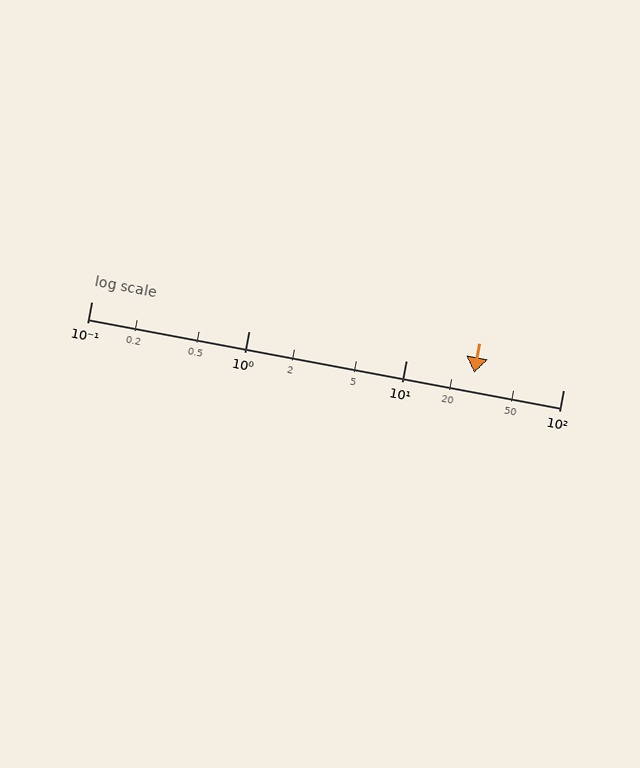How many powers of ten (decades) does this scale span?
The scale spans 3 decades, from 0.1 to 100.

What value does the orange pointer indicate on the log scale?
The pointer indicates approximately 27.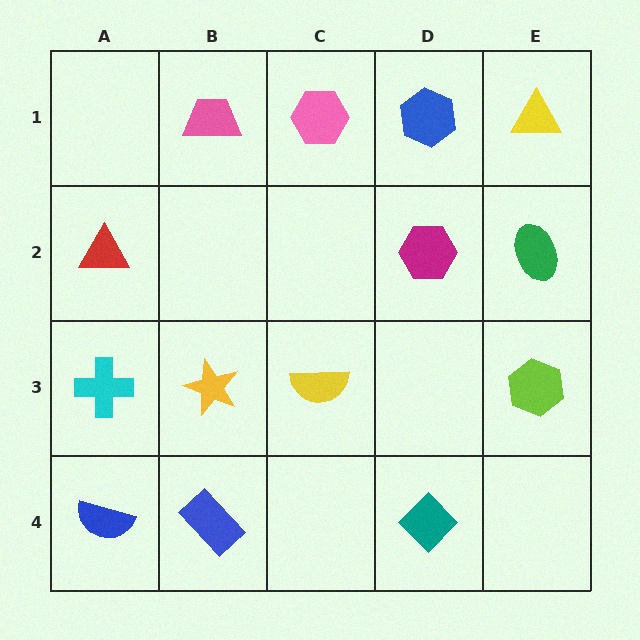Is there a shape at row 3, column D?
No, that cell is empty.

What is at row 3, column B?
A yellow star.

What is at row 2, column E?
A green ellipse.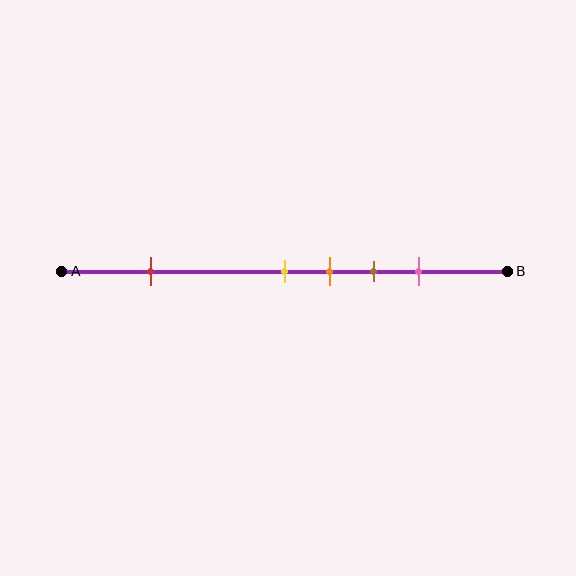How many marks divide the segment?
There are 5 marks dividing the segment.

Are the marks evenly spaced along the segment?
No, the marks are not evenly spaced.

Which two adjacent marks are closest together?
The yellow and orange marks are the closest adjacent pair.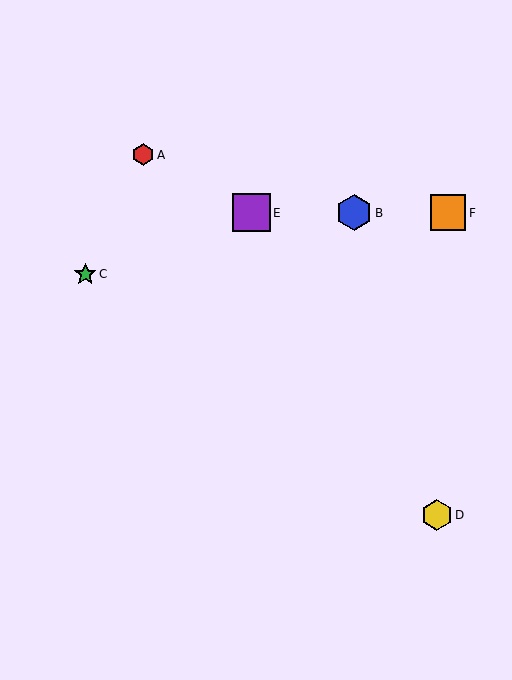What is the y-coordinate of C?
Object C is at y≈274.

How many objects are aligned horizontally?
3 objects (B, E, F) are aligned horizontally.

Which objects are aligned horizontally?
Objects B, E, F are aligned horizontally.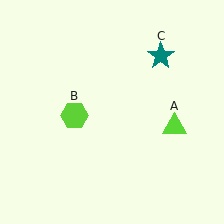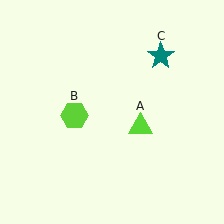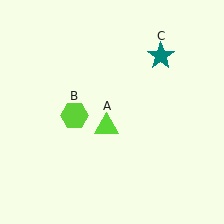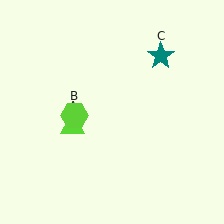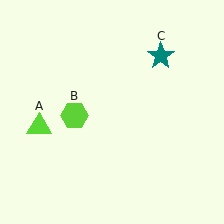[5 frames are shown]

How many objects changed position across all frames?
1 object changed position: lime triangle (object A).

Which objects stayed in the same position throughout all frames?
Lime hexagon (object B) and teal star (object C) remained stationary.